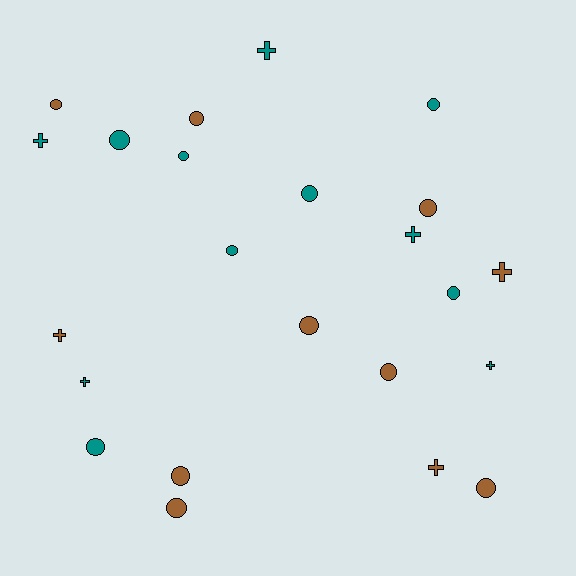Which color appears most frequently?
Teal, with 12 objects.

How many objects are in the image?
There are 23 objects.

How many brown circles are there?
There are 8 brown circles.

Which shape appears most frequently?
Circle, with 15 objects.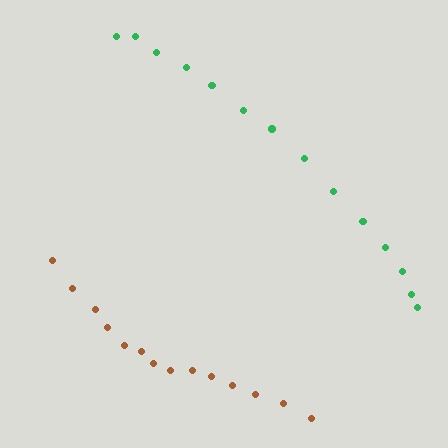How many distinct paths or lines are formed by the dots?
There are 2 distinct paths.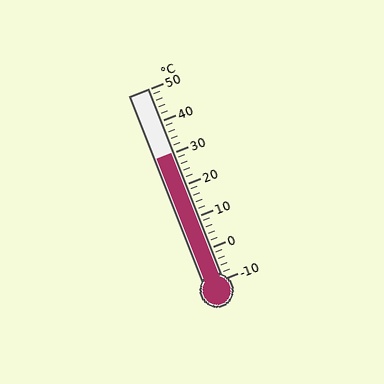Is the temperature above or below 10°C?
The temperature is above 10°C.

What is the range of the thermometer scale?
The thermometer scale ranges from -10°C to 50°C.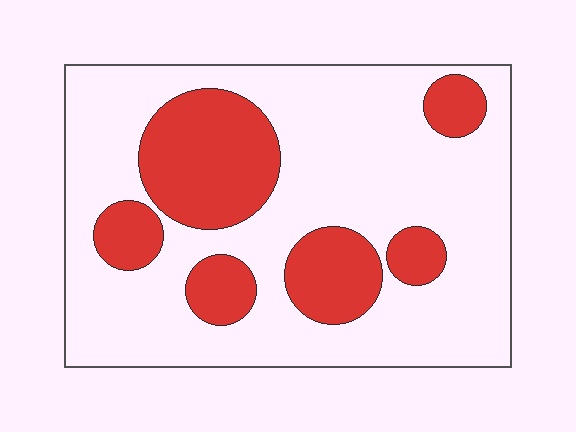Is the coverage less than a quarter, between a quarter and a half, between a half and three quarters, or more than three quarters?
Between a quarter and a half.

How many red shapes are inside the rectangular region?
6.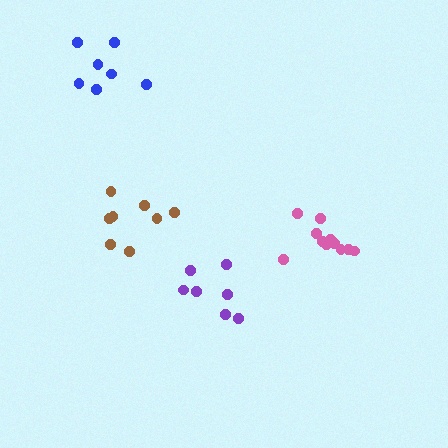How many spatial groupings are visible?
There are 4 spatial groupings.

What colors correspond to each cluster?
The clusters are colored: purple, brown, pink, blue.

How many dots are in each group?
Group 1: 7 dots, Group 2: 8 dots, Group 3: 11 dots, Group 4: 7 dots (33 total).